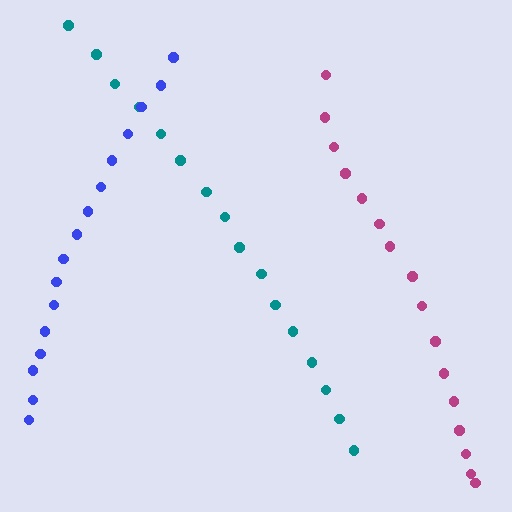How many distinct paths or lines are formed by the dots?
There are 3 distinct paths.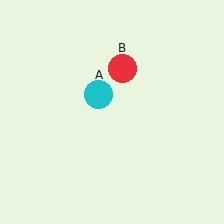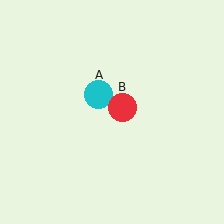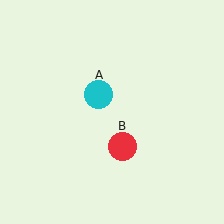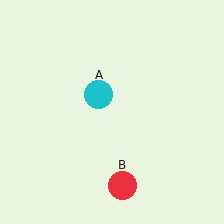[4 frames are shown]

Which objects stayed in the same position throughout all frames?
Cyan circle (object A) remained stationary.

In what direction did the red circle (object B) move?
The red circle (object B) moved down.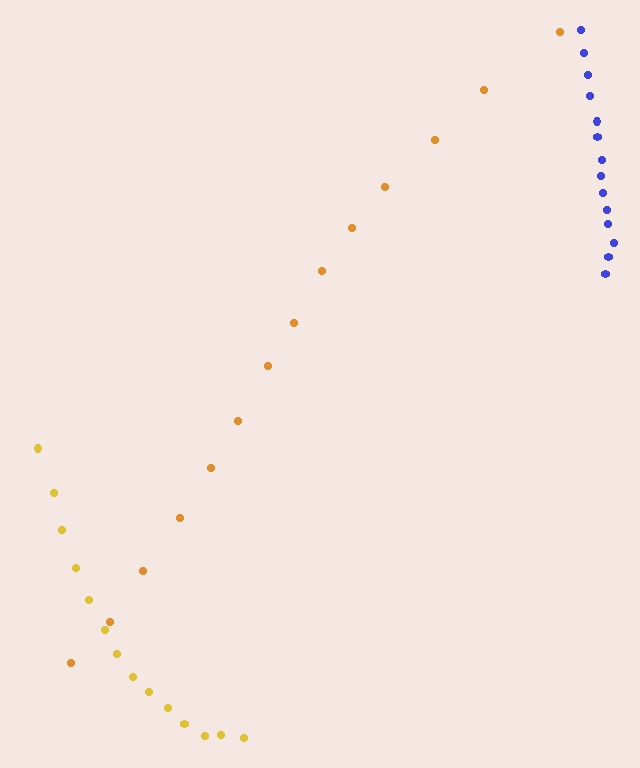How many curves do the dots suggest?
There are 3 distinct paths.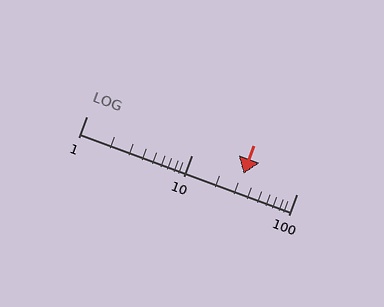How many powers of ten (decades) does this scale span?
The scale spans 2 decades, from 1 to 100.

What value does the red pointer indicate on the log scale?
The pointer indicates approximately 31.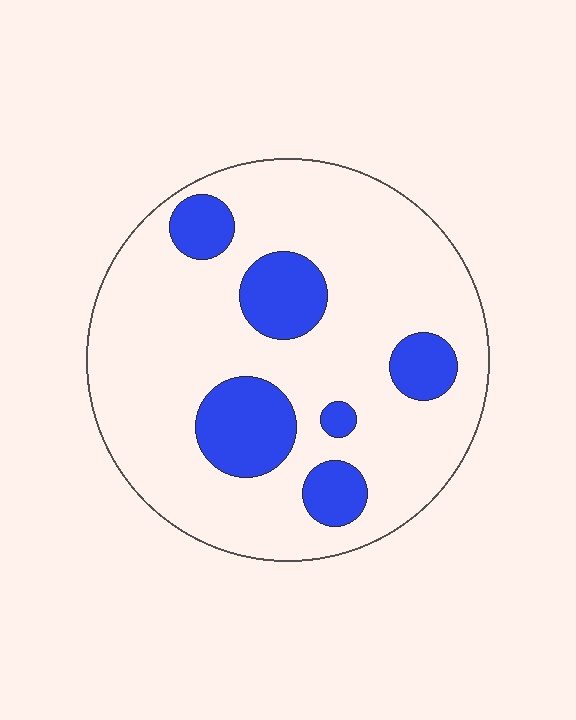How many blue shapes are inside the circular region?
6.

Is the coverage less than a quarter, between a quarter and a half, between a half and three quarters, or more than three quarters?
Less than a quarter.